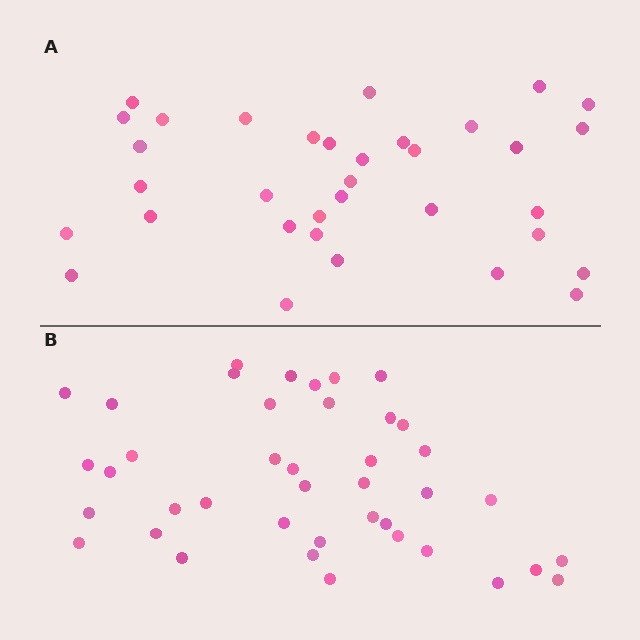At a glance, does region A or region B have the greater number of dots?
Region B (the bottom region) has more dots.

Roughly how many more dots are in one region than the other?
Region B has roughly 8 or so more dots than region A.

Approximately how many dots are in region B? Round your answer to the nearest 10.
About 40 dots. (The exact count is 41, which rounds to 40.)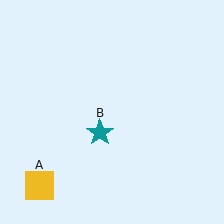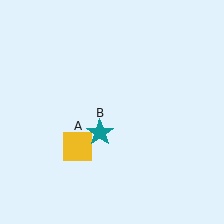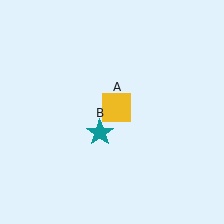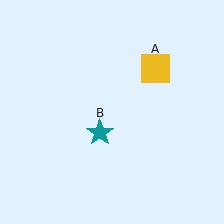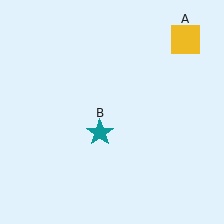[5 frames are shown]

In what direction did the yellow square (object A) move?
The yellow square (object A) moved up and to the right.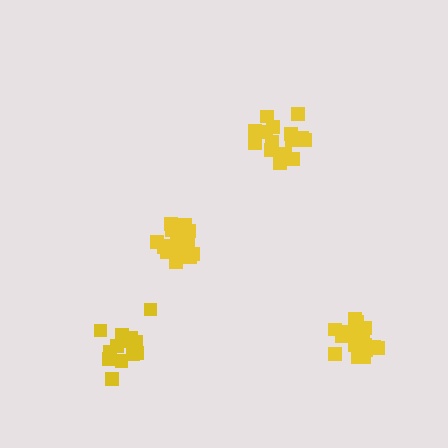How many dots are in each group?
Group 1: 17 dots, Group 2: 15 dots, Group 3: 19 dots, Group 4: 21 dots (72 total).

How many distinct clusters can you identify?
There are 4 distinct clusters.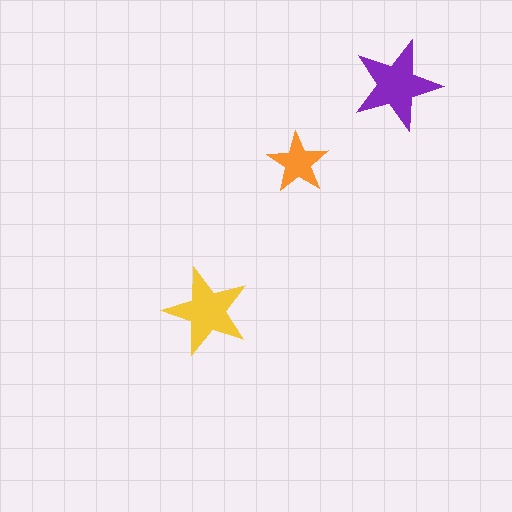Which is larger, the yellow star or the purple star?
The purple one.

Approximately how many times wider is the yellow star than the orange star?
About 1.5 times wider.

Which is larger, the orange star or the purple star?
The purple one.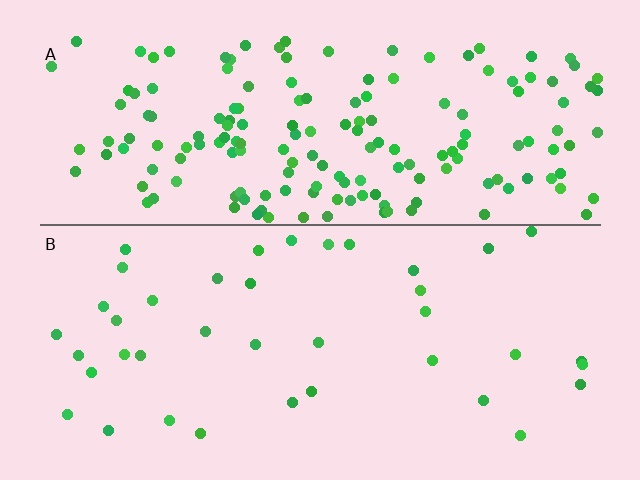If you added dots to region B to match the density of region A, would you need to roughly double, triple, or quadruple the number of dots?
Approximately quadruple.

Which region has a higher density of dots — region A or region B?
A (the top).